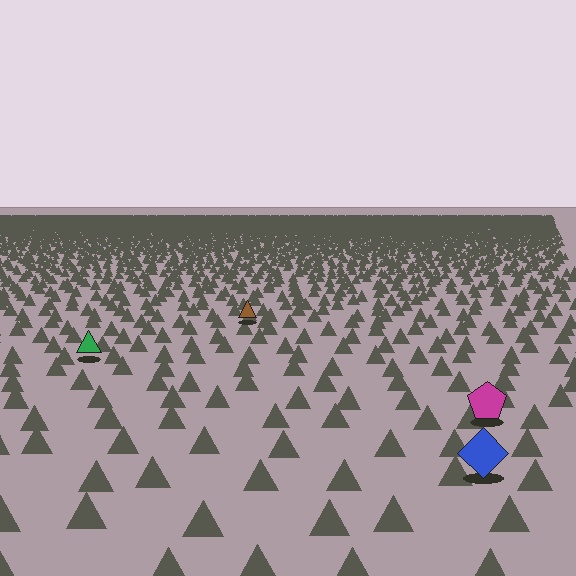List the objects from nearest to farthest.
From nearest to farthest: the blue diamond, the magenta pentagon, the green triangle, the brown triangle.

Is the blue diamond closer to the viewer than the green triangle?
Yes. The blue diamond is closer — you can tell from the texture gradient: the ground texture is coarser near it.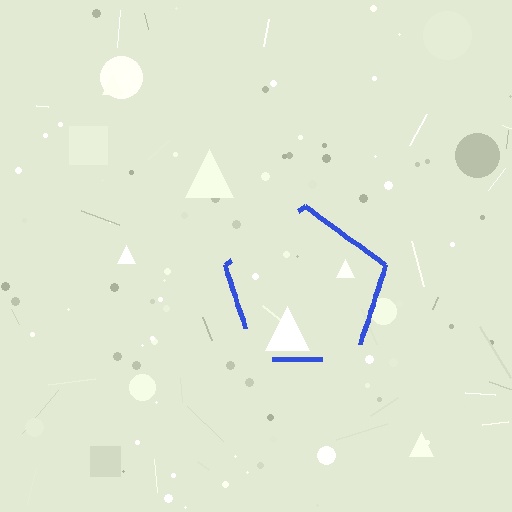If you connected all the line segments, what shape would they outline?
They would outline a pentagon.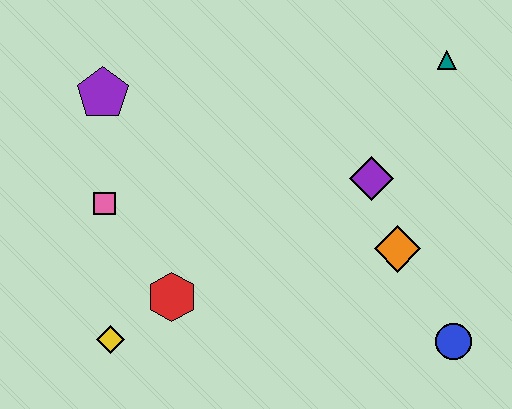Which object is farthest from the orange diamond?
The purple pentagon is farthest from the orange diamond.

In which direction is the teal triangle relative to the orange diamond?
The teal triangle is above the orange diamond.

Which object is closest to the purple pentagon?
The pink square is closest to the purple pentagon.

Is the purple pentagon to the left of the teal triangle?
Yes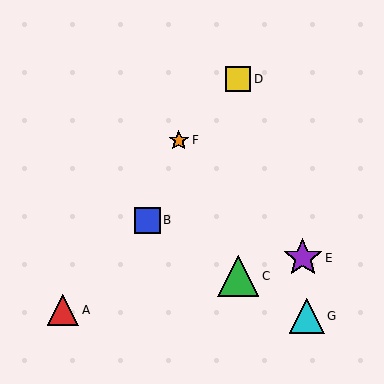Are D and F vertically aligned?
No, D is at x≈238 and F is at x≈179.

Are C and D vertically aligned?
Yes, both are at x≈238.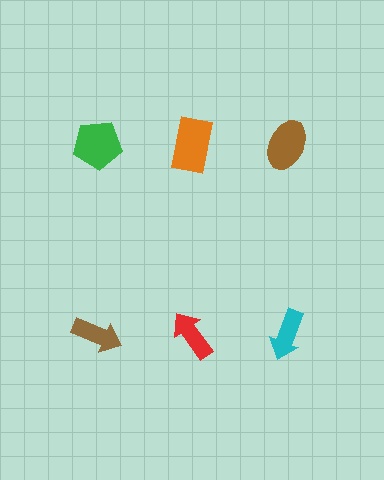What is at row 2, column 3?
A cyan arrow.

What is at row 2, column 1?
A brown arrow.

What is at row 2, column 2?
A red arrow.